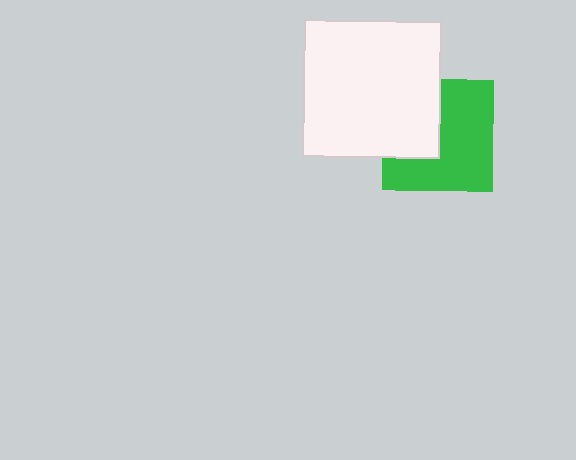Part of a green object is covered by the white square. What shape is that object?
It is a square.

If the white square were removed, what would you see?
You would see the complete green square.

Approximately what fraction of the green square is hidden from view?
Roughly 38% of the green square is hidden behind the white square.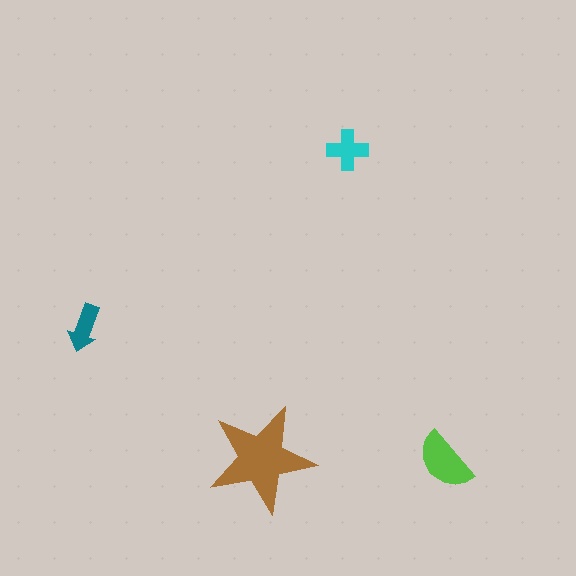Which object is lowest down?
The lime semicircle is bottommost.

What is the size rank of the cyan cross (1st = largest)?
3rd.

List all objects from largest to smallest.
The brown star, the lime semicircle, the cyan cross, the teal arrow.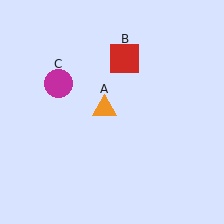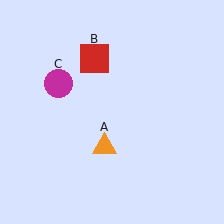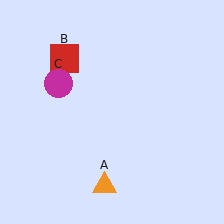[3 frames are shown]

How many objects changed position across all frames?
2 objects changed position: orange triangle (object A), red square (object B).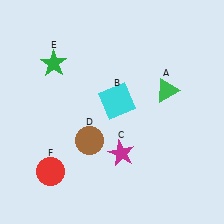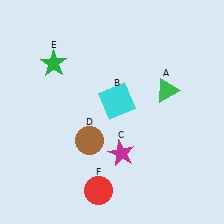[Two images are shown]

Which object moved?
The red circle (F) moved right.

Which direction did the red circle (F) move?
The red circle (F) moved right.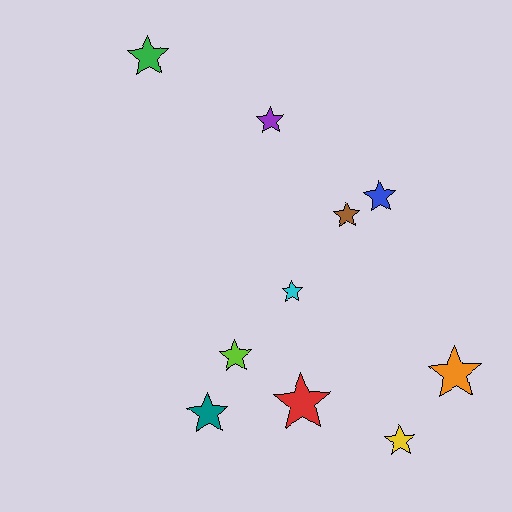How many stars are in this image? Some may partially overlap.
There are 10 stars.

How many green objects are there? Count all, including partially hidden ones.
There is 1 green object.